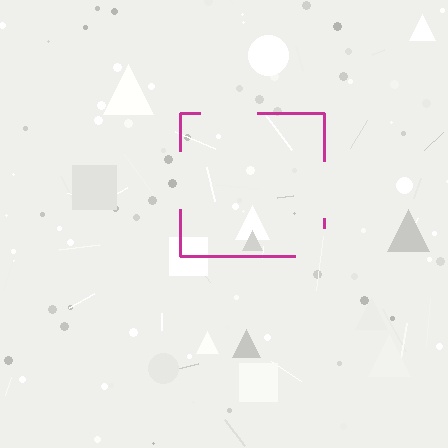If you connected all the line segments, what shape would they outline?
They would outline a square.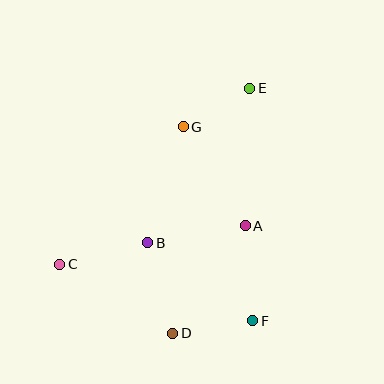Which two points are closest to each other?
Points E and G are closest to each other.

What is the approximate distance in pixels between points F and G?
The distance between F and G is approximately 206 pixels.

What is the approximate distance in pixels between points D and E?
The distance between D and E is approximately 257 pixels.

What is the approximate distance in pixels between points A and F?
The distance between A and F is approximately 95 pixels.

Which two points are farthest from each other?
Points C and E are farthest from each other.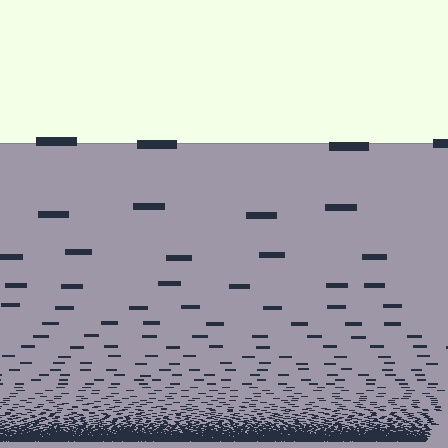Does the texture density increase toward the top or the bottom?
Density increases toward the bottom.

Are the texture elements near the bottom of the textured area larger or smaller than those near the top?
Smaller. The gradient is inverted — elements near the bottom are smaller and denser.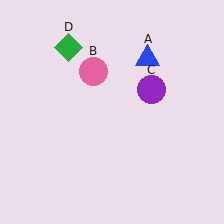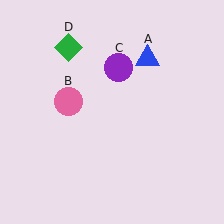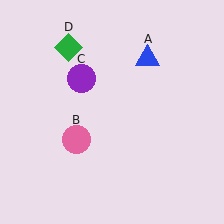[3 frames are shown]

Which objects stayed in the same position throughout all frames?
Blue triangle (object A) and green diamond (object D) remained stationary.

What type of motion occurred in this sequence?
The pink circle (object B), purple circle (object C) rotated counterclockwise around the center of the scene.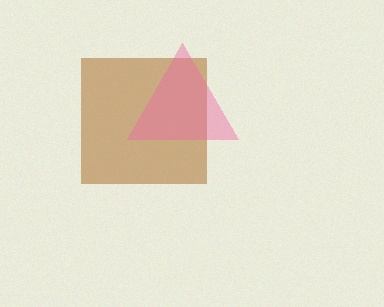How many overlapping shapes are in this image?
There are 2 overlapping shapes in the image.